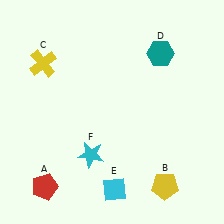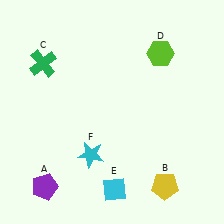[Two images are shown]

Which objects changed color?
A changed from red to purple. C changed from yellow to green. D changed from teal to lime.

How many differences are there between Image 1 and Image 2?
There are 3 differences between the two images.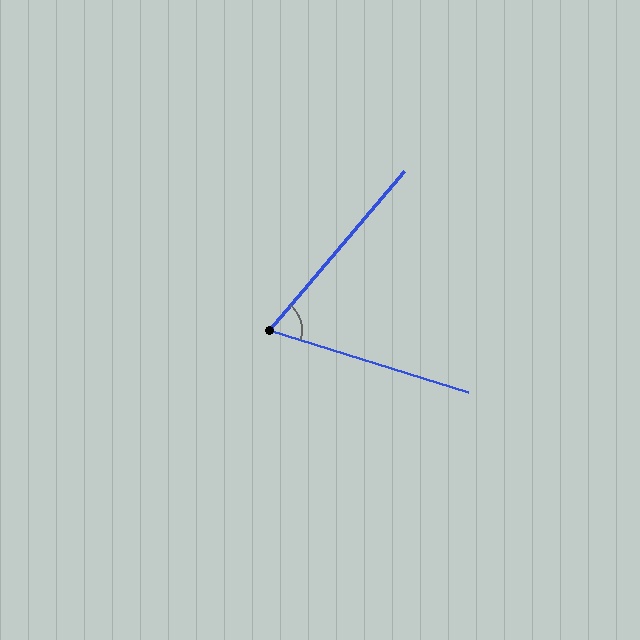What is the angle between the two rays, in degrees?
Approximately 67 degrees.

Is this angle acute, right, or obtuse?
It is acute.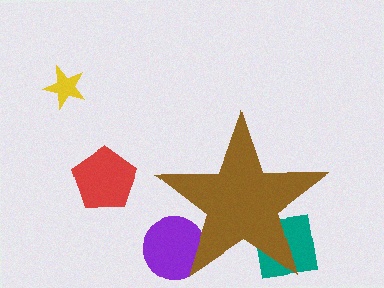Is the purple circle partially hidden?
Yes, the purple circle is partially hidden behind the brown star.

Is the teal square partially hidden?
Yes, the teal square is partially hidden behind the brown star.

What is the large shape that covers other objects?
A brown star.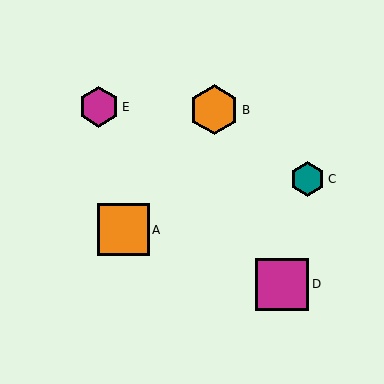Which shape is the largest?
The magenta square (labeled D) is the largest.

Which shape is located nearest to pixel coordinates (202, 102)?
The orange hexagon (labeled B) at (214, 110) is nearest to that location.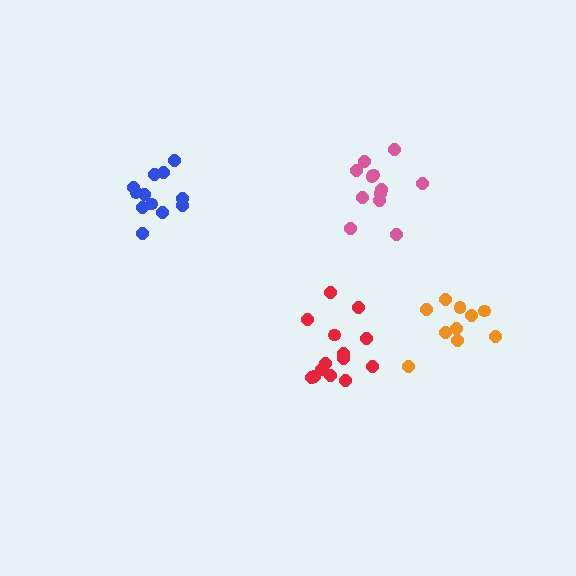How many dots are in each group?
Group 1: 14 dots, Group 2: 12 dots, Group 3: 12 dots, Group 4: 10 dots (48 total).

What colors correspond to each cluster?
The clusters are colored: red, blue, pink, orange.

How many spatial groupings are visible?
There are 4 spatial groupings.